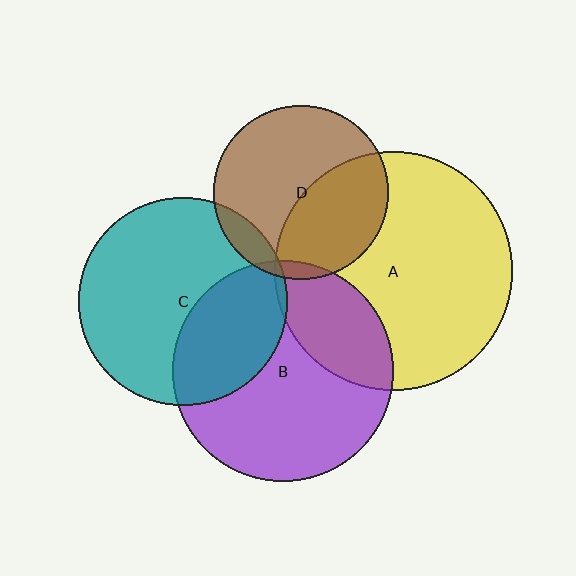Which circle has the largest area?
Circle A (yellow).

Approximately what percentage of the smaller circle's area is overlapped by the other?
Approximately 10%.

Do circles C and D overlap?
Yes.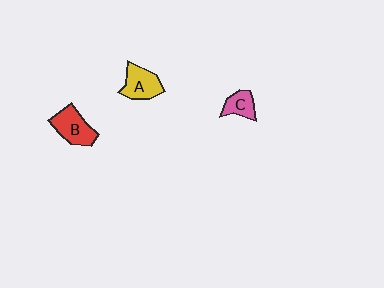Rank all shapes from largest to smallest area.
From largest to smallest: B (red), A (yellow), C (pink).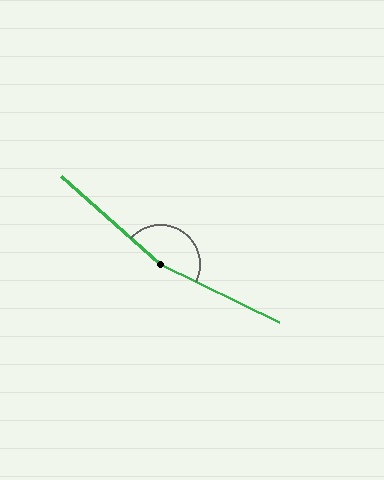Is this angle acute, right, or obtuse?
It is obtuse.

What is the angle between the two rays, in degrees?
Approximately 165 degrees.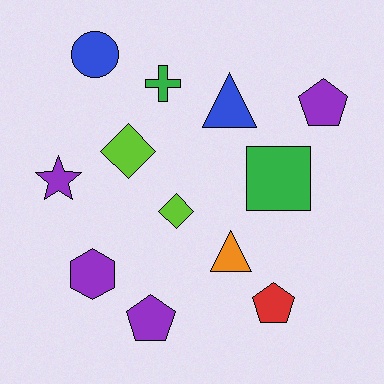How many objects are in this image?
There are 12 objects.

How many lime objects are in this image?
There are 2 lime objects.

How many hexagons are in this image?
There is 1 hexagon.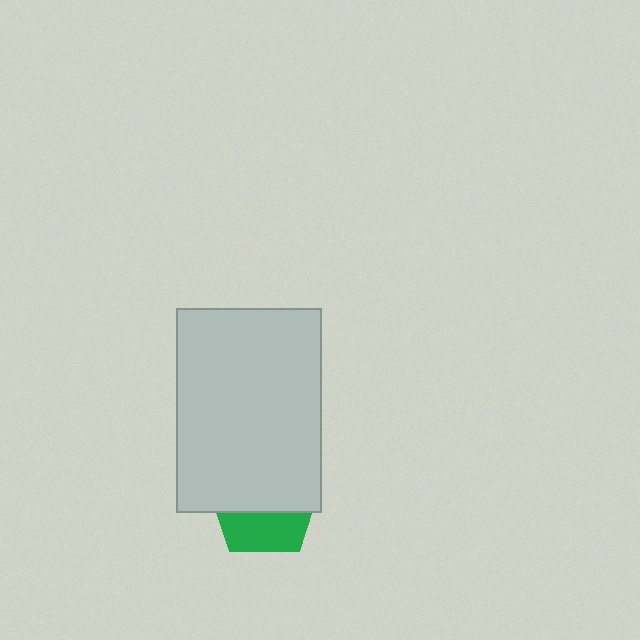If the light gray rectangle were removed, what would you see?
You would see the complete green pentagon.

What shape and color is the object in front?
The object in front is a light gray rectangle.